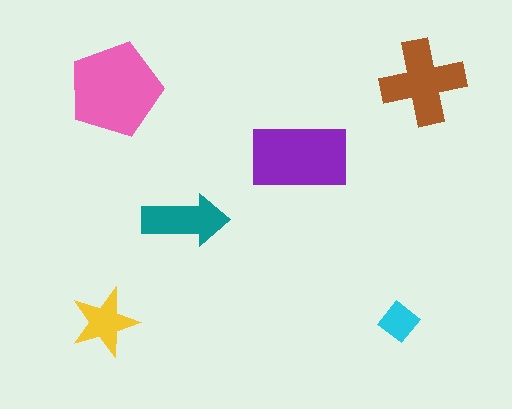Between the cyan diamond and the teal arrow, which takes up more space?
The teal arrow.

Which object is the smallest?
The cyan diamond.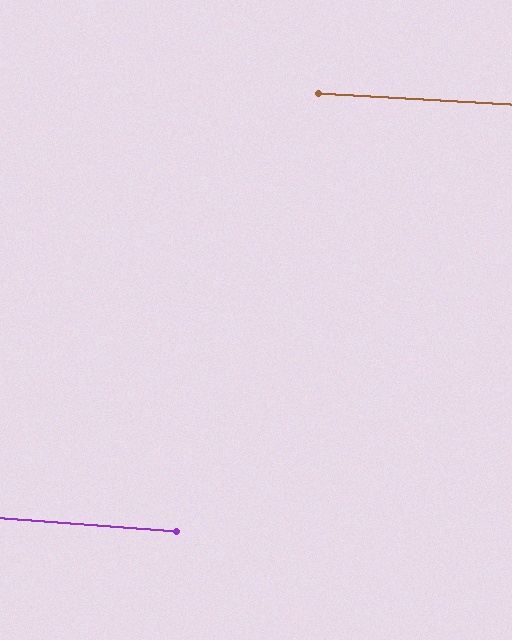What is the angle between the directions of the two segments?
Approximately 1 degree.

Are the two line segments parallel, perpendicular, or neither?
Parallel — their directions differ by only 0.8°.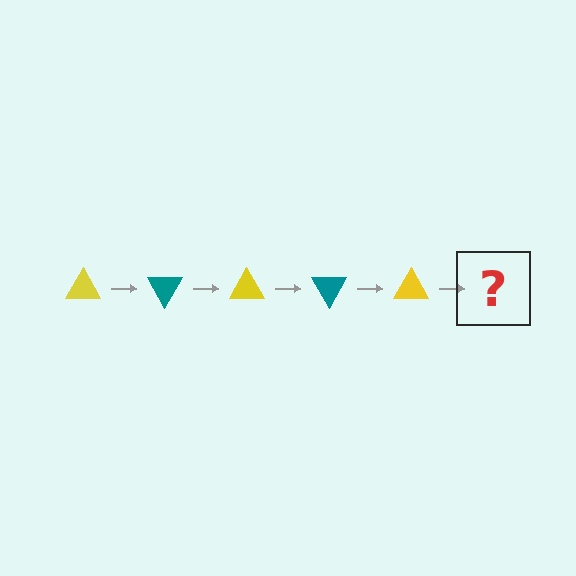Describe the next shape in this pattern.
It should be a teal triangle, rotated 300 degrees from the start.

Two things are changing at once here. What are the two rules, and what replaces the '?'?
The two rules are that it rotates 60 degrees each step and the color cycles through yellow and teal. The '?' should be a teal triangle, rotated 300 degrees from the start.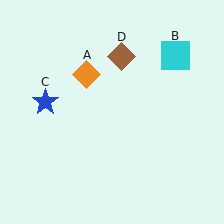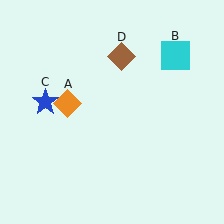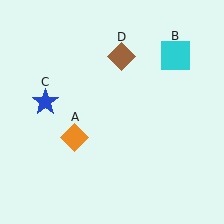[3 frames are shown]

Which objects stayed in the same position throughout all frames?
Cyan square (object B) and blue star (object C) and brown diamond (object D) remained stationary.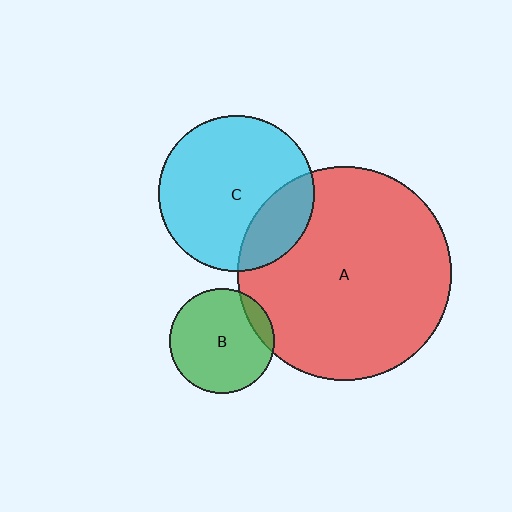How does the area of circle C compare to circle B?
Approximately 2.2 times.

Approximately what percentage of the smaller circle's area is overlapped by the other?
Approximately 25%.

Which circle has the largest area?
Circle A (red).